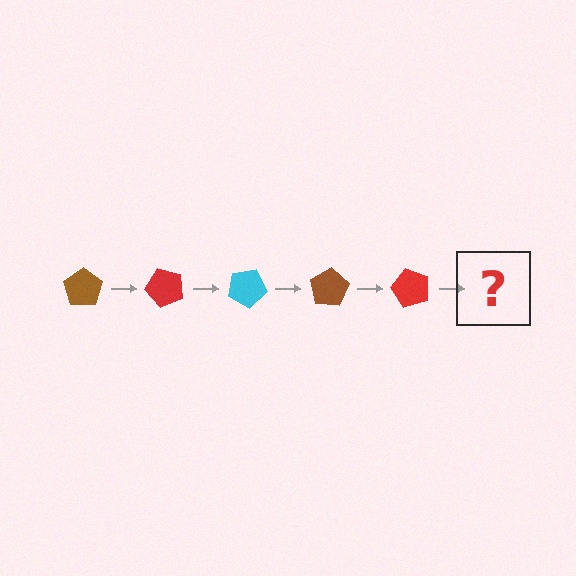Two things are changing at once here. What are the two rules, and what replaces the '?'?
The two rules are that it rotates 50 degrees each step and the color cycles through brown, red, and cyan. The '?' should be a cyan pentagon, rotated 250 degrees from the start.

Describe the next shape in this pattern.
It should be a cyan pentagon, rotated 250 degrees from the start.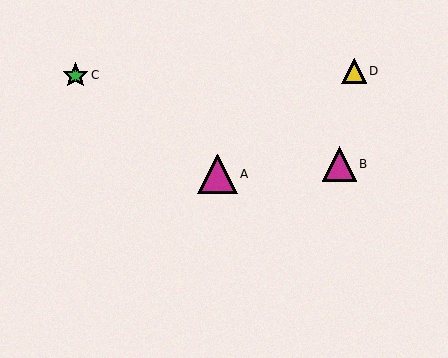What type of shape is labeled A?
Shape A is a magenta triangle.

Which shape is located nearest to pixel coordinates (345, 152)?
The magenta triangle (labeled B) at (339, 164) is nearest to that location.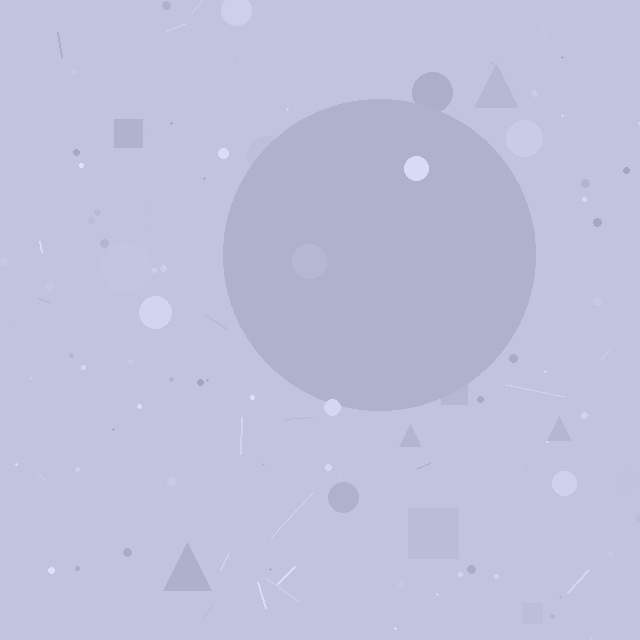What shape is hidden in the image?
A circle is hidden in the image.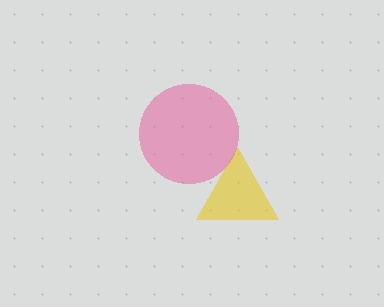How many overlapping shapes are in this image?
There are 2 overlapping shapes in the image.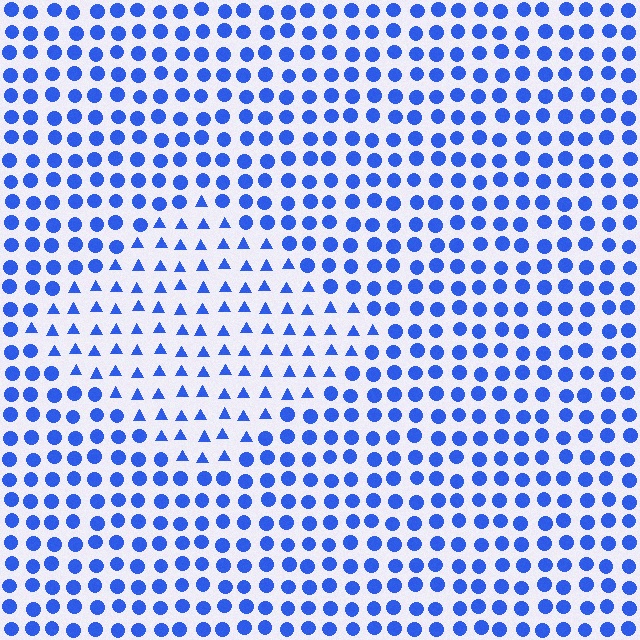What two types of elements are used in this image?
The image uses triangles inside the diamond region and circles outside it.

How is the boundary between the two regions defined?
The boundary is defined by a change in element shape: triangles inside vs. circles outside. All elements share the same color and spacing.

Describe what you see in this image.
The image is filled with small blue elements arranged in a uniform grid. A diamond-shaped region contains triangles, while the surrounding area contains circles. The boundary is defined purely by the change in element shape.